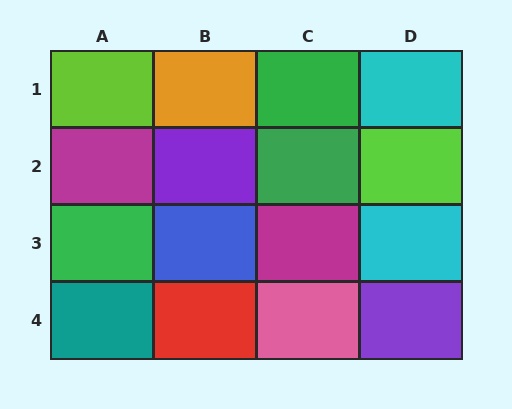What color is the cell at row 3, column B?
Blue.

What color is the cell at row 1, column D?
Cyan.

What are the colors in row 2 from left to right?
Magenta, purple, green, lime.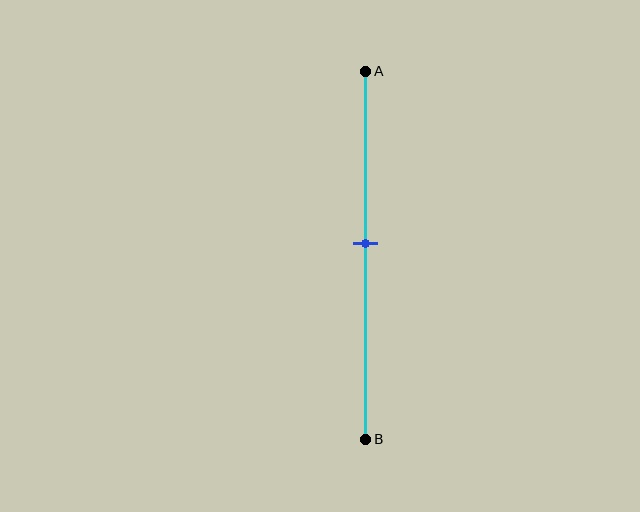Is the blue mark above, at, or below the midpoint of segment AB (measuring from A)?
The blue mark is above the midpoint of segment AB.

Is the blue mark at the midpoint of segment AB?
No, the mark is at about 45% from A, not at the 50% midpoint.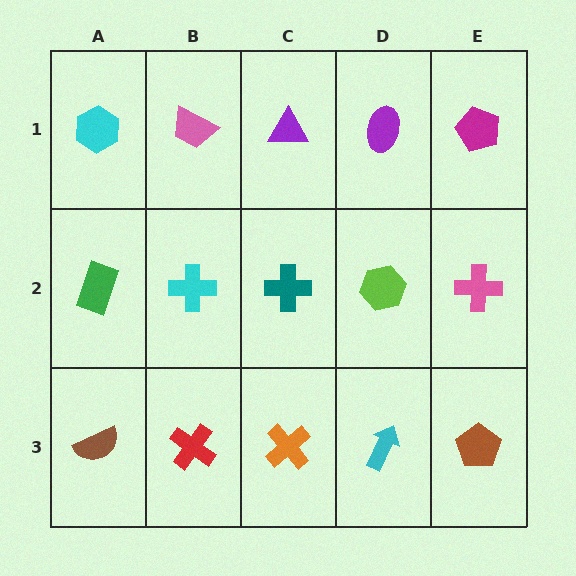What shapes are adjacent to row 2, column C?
A purple triangle (row 1, column C), an orange cross (row 3, column C), a cyan cross (row 2, column B), a lime hexagon (row 2, column D).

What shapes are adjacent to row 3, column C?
A teal cross (row 2, column C), a red cross (row 3, column B), a cyan arrow (row 3, column D).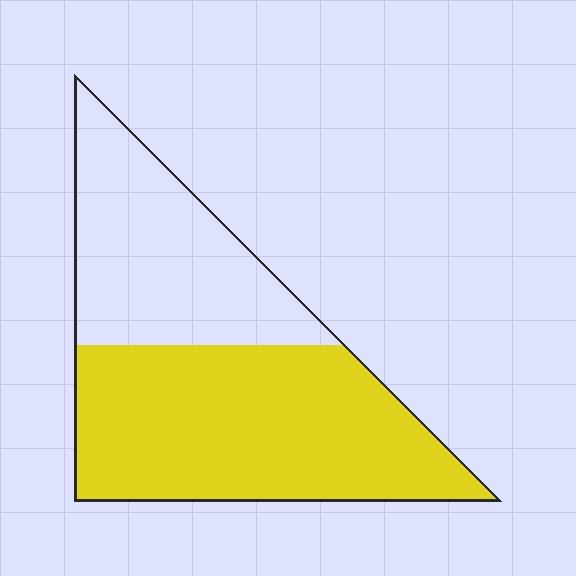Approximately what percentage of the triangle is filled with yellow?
Approximately 60%.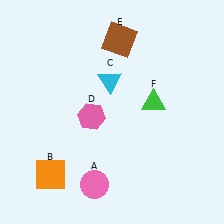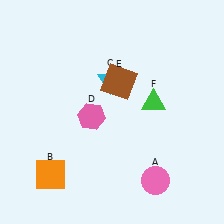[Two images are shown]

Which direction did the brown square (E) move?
The brown square (E) moved down.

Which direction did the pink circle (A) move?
The pink circle (A) moved right.